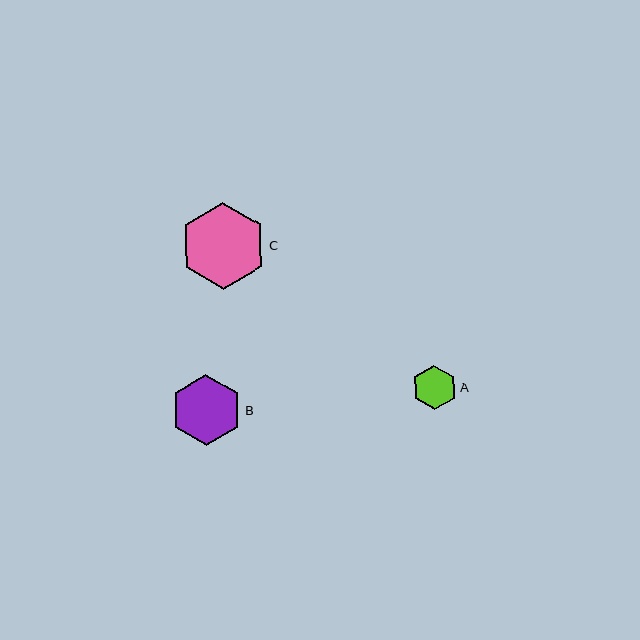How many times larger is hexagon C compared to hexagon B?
Hexagon C is approximately 1.2 times the size of hexagon B.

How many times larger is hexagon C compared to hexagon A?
Hexagon C is approximately 2.0 times the size of hexagon A.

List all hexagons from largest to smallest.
From largest to smallest: C, B, A.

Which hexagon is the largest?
Hexagon C is the largest with a size of approximately 87 pixels.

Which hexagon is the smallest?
Hexagon A is the smallest with a size of approximately 44 pixels.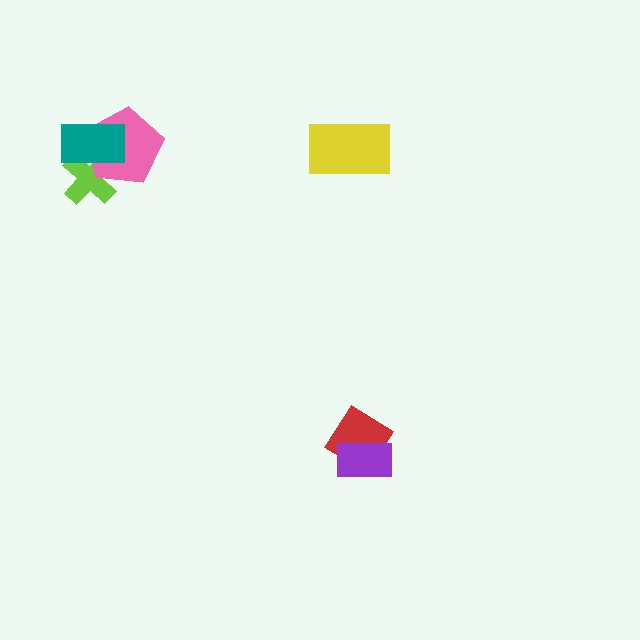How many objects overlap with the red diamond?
1 object overlaps with the red diamond.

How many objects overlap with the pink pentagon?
2 objects overlap with the pink pentagon.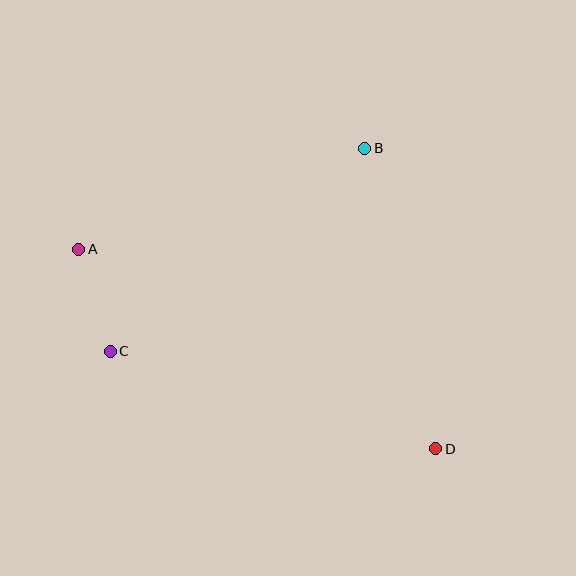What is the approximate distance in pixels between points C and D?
The distance between C and D is approximately 340 pixels.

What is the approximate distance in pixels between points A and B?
The distance between A and B is approximately 304 pixels.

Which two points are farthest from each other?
Points A and D are farthest from each other.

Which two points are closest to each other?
Points A and C are closest to each other.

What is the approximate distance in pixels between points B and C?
The distance between B and C is approximately 326 pixels.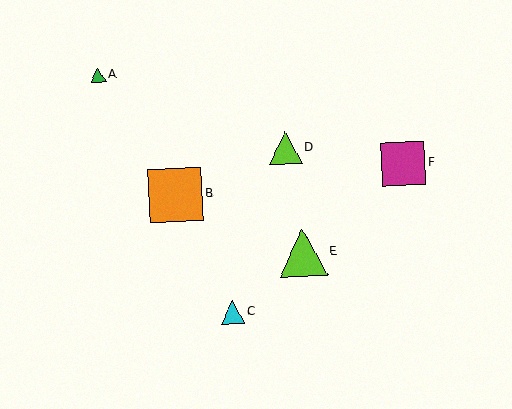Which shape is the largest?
The orange square (labeled B) is the largest.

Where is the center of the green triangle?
The center of the green triangle is at (98, 75).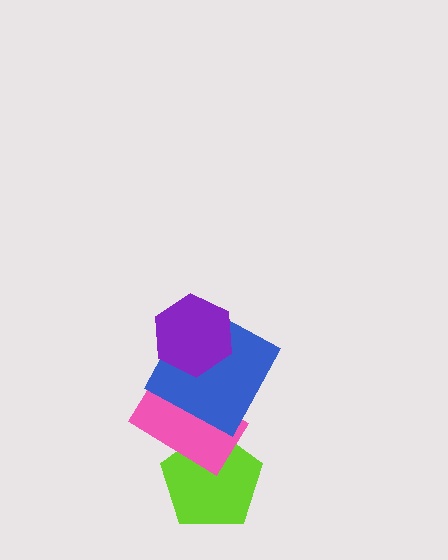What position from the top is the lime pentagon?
The lime pentagon is 4th from the top.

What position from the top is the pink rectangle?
The pink rectangle is 3rd from the top.